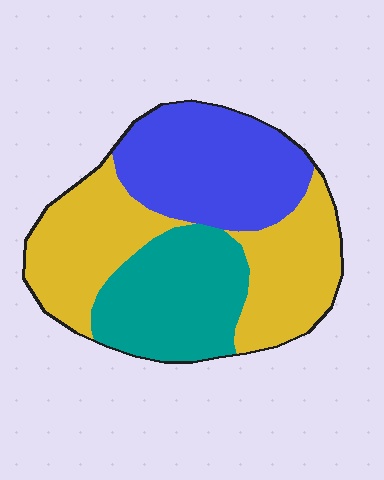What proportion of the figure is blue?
Blue takes up about one third (1/3) of the figure.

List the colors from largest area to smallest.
From largest to smallest: yellow, blue, teal.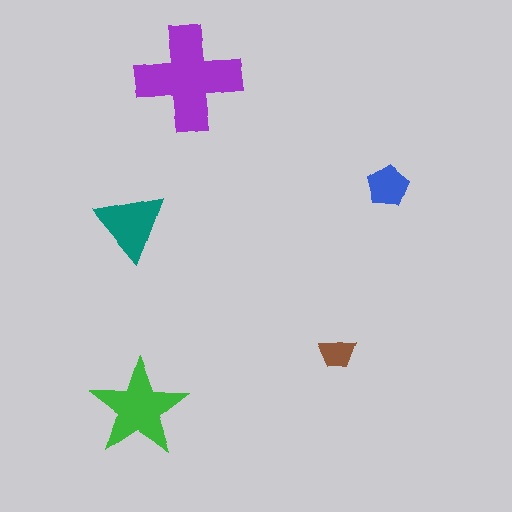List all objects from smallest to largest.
The brown trapezoid, the blue pentagon, the teal triangle, the green star, the purple cross.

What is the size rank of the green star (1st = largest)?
2nd.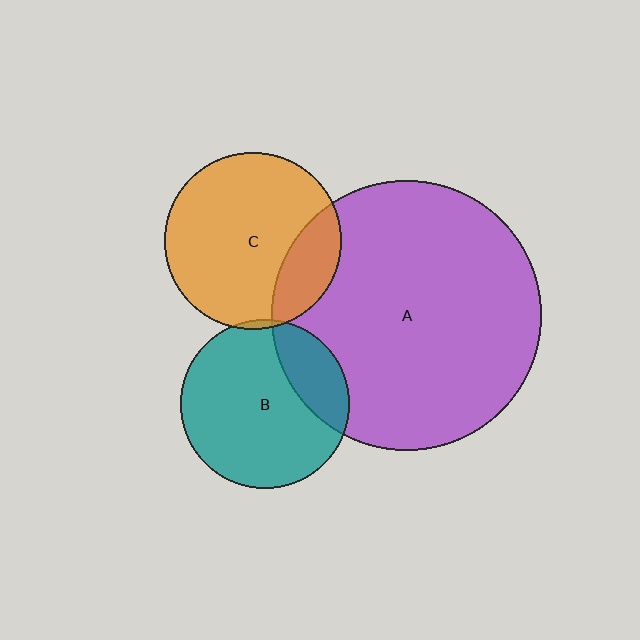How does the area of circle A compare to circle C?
Approximately 2.3 times.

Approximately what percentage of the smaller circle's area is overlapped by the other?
Approximately 20%.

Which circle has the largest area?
Circle A (purple).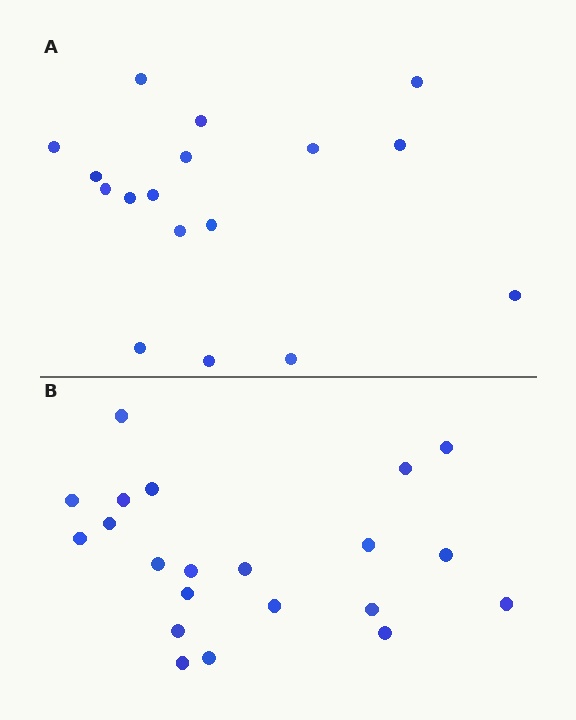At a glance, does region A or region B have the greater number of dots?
Region B (the bottom region) has more dots.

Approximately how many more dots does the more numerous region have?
Region B has about 4 more dots than region A.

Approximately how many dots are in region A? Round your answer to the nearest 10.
About 20 dots. (The exact count is 17, which rounds to 20.)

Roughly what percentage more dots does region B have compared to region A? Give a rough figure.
About 25% more.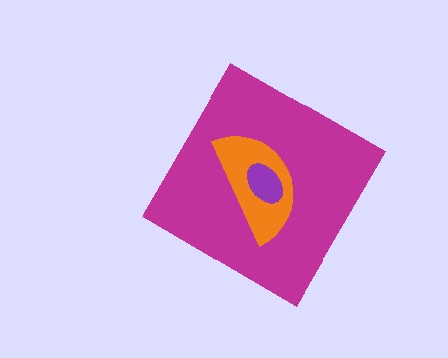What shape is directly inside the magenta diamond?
The orange semicircle.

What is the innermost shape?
The purple ellipse.